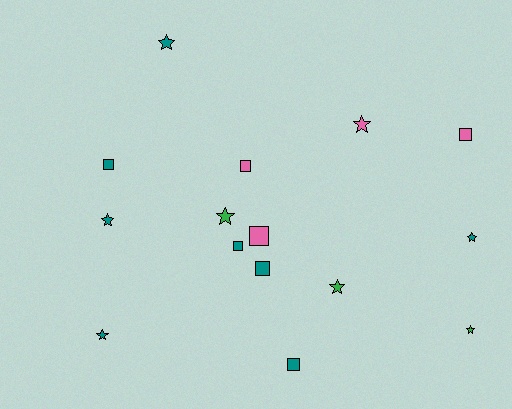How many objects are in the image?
There are 15 objects.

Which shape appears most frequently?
Star, with 8 objects.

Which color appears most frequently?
Teal, with 8 objects.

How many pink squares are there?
There are 3 pink squares.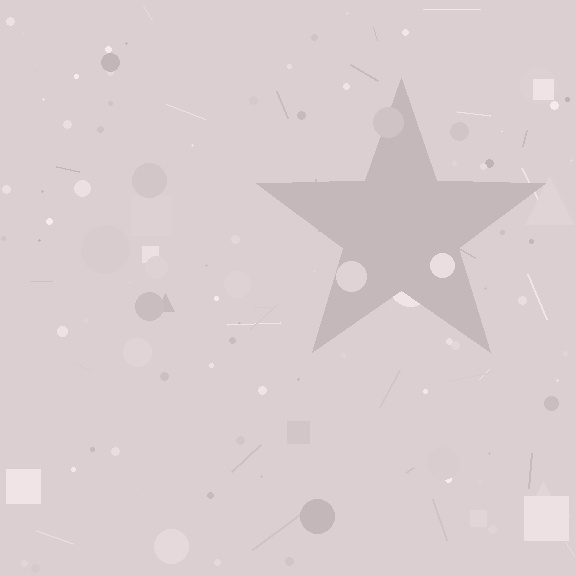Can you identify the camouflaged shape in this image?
The camouflaged shape is a star.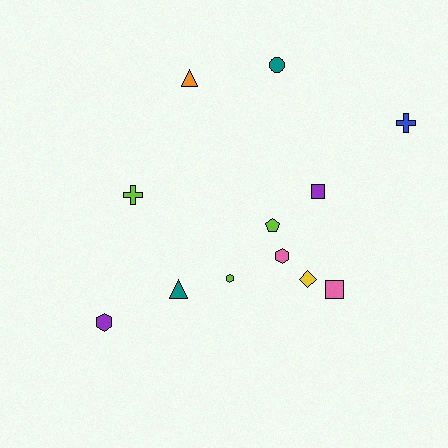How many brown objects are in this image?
There are no brown objects.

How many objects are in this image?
There are 12 objects.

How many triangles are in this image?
There are 2 triangles.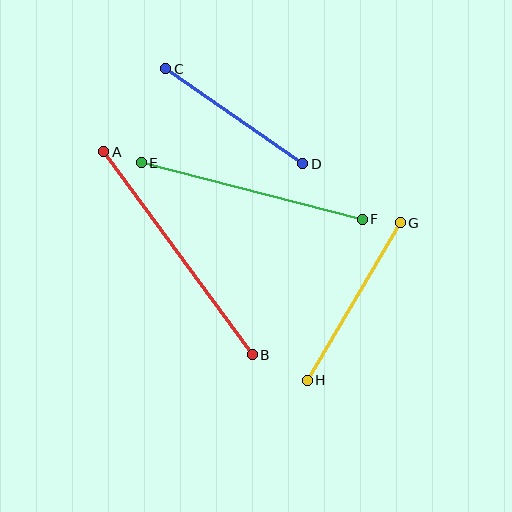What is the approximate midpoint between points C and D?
The midpoint is at approximately (234, 116) pixels.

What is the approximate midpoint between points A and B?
The midpoint is at approximately (178, 253) pixels.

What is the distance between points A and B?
The distance is approximately 251 pixels.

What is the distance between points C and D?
The distance is approximately 167 pixels.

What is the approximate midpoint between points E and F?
The midpoint is at approximately (252, 191) pixels.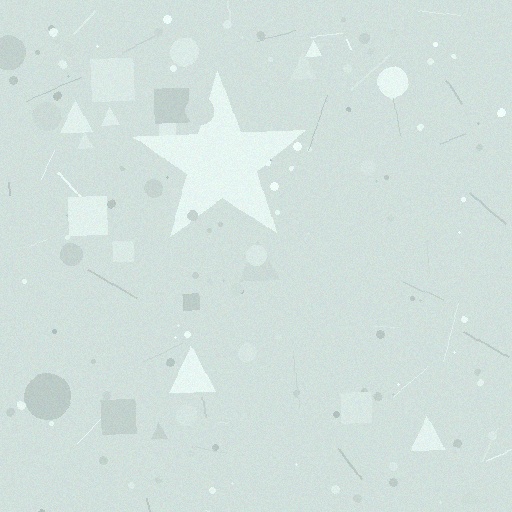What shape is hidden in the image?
A star is hidden in the image.